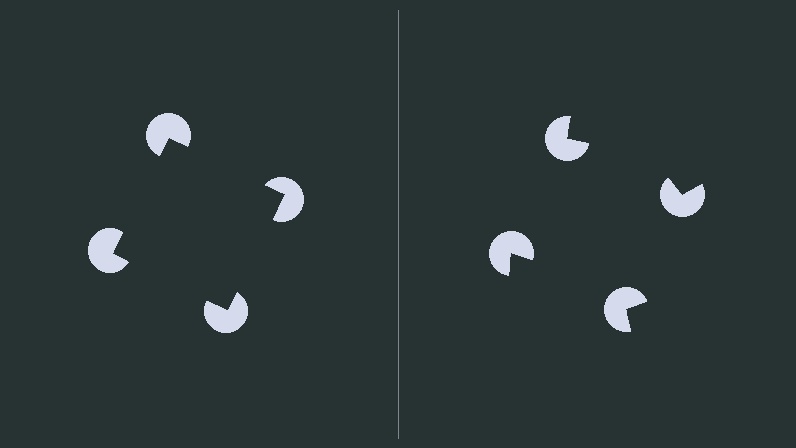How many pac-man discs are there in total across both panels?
8 — 4 on each side.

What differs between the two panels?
The pac-man discs are positioned identically on both sides; only the wedge orientations differ. On the left they align to a square; on the right they are misaligned.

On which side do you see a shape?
An illusory square appears on the left side. On the right side the wedge cuts are rotated, so no coherent shape forms.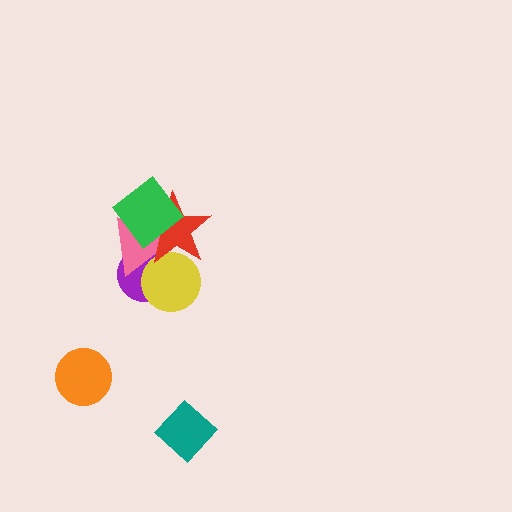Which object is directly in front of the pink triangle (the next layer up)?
The red star is directly in front of the pink triangle.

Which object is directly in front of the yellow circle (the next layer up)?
The pink triangle is directly in front of the yellow circle.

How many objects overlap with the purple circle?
3 objects overlap with the purple circle.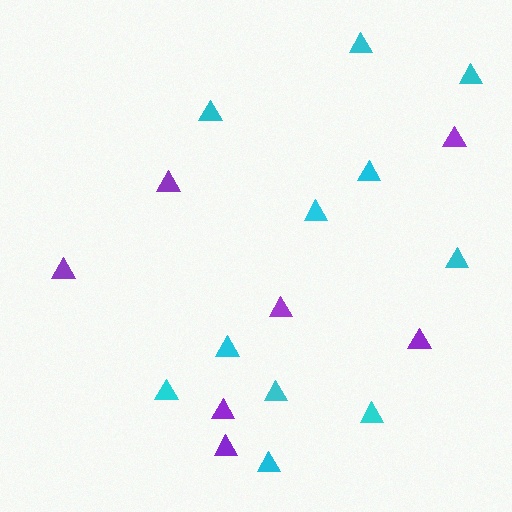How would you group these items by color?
There are 2 groups: one group of cyan triangles (11) and one group of purple triangles (7).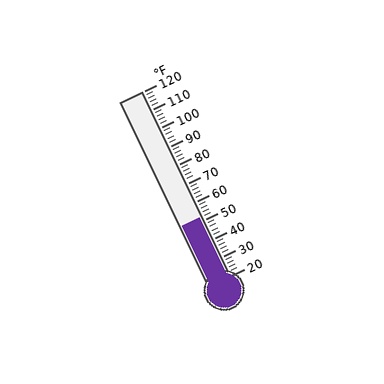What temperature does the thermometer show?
The thermometer shows approximately 52°F.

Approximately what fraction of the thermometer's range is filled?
The thermometer is filled to approximately 30% of its range.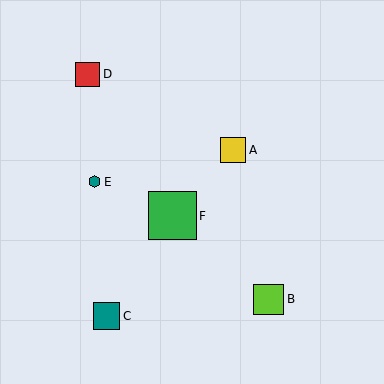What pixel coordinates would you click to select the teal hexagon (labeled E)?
Click at (94, 182) to select the teal hexagon E.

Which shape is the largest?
The green square (labeled F) is the largest.